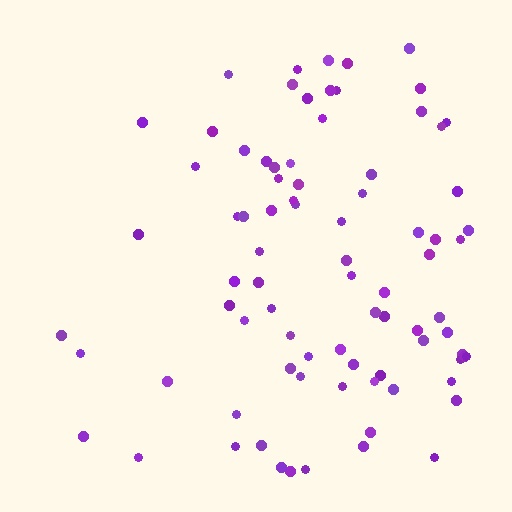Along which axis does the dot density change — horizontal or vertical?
Horizontal.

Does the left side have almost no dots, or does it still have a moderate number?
Still a moderate number, just noticeably fewer than the right.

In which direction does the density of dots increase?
From left to right, with the right side densest.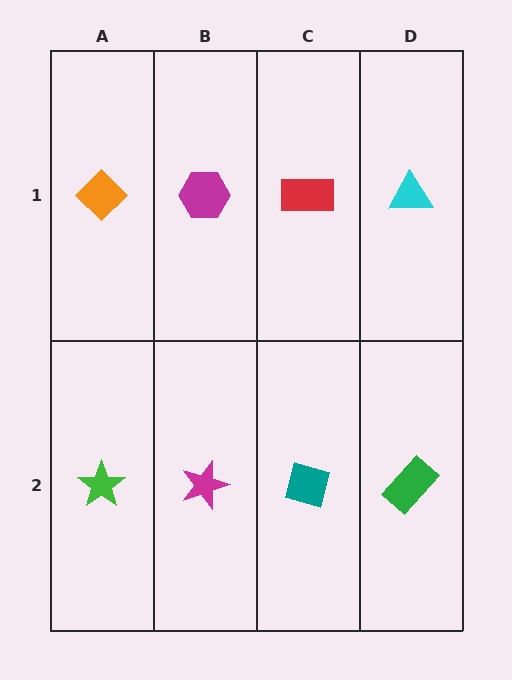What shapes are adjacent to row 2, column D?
A cyan triangle (row 1, column D), a teal diamond (row 2, column C).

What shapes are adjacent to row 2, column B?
A magenta hexagon (row 1, column B), a green star (row 2, column A), a teal diamond (row 2, column C).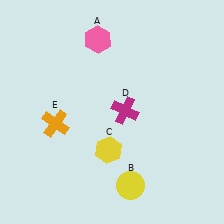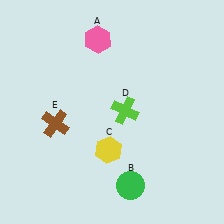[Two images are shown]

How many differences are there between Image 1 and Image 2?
There are 3 differences between the two images.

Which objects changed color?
B changed from yellow to green. D changed from magenta to lime. E changed from orange to brown.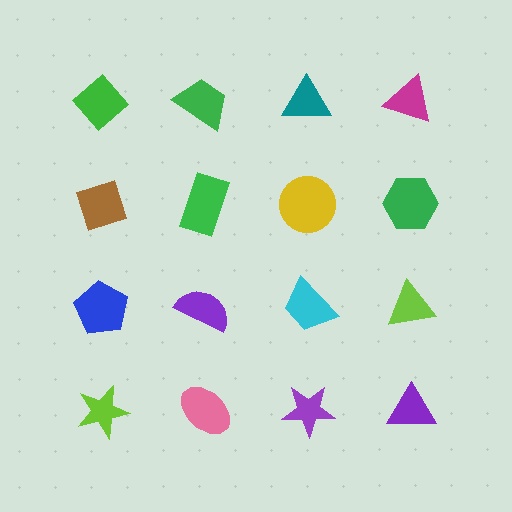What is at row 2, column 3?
A yellow circle.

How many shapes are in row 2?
4 shapes.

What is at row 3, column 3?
A cyan trapezoid.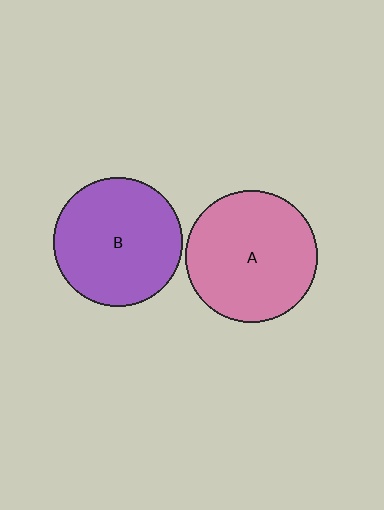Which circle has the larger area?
Circle A (pink).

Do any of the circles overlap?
No, none of the circles overlap.